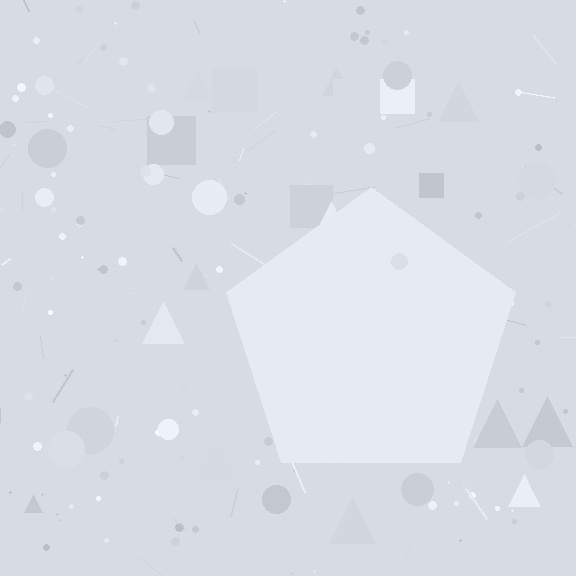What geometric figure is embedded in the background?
A pentagon is embedded in the background.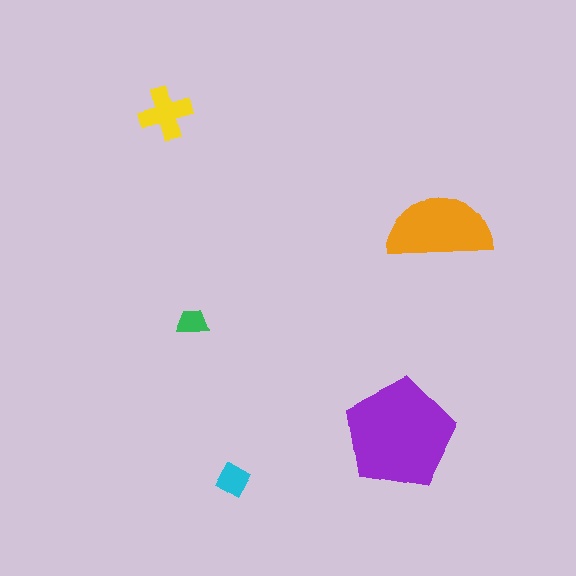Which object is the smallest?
The green trapezoid.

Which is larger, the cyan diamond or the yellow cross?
The yellow cross.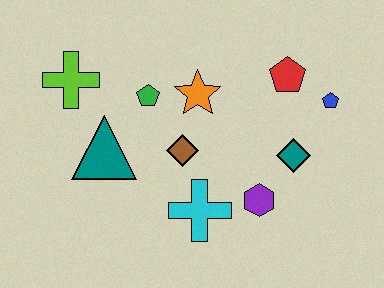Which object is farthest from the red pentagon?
The lime cross is farthest from the red pentagon.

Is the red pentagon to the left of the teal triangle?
No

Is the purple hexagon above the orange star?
No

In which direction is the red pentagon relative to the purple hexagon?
The red pentagon is above the purple hexagon.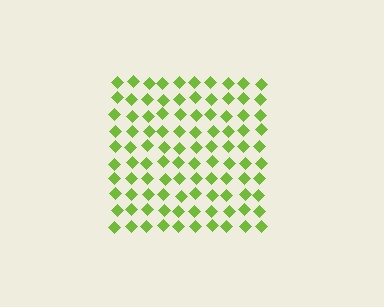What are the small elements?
The small elements are diamonds.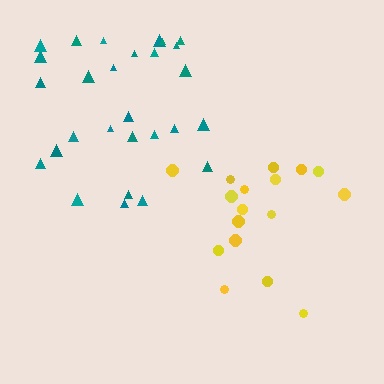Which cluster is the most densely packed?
Yellow.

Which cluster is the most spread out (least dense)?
Teal.